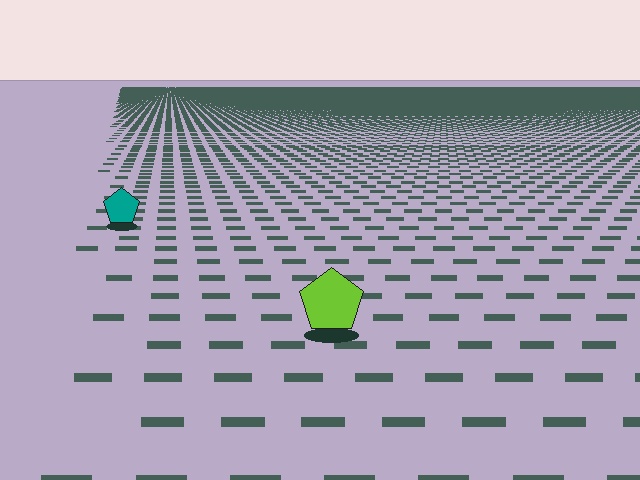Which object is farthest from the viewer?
The teal pentagon is farthest from the viewer. It appears smaller and the ground texture around it is denser.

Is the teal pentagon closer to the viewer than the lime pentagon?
No. The lime pentagon is closer — you can tell from the texture gradient: the ground texture is coarser near it.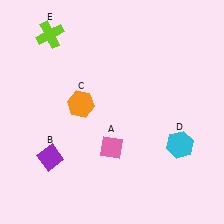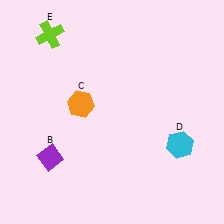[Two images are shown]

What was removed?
The pink diamond (A) was removed in Image 2.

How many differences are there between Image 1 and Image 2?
There is 1 difference between the two images.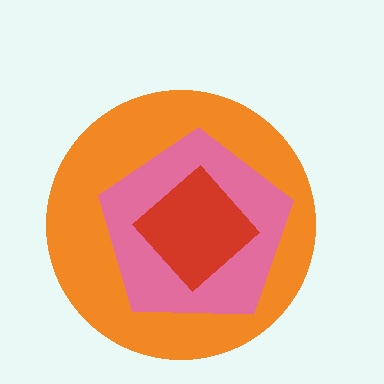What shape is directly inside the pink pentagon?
The red diamond.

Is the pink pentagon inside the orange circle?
Yes.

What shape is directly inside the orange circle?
The pink pentagon.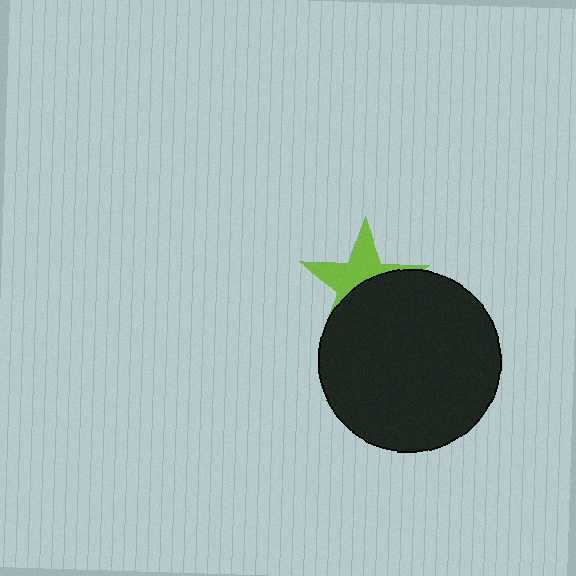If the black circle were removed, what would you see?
You would see the complete lime star.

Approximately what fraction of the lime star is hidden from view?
Roughly 53% of the lime star is hidden behind the black circle.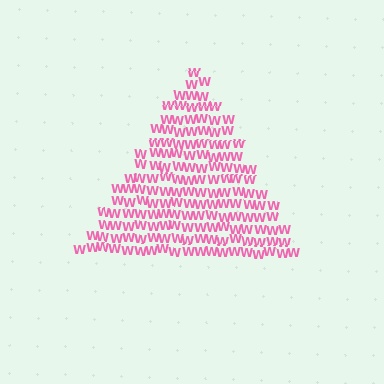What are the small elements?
The small elements are letter W's.